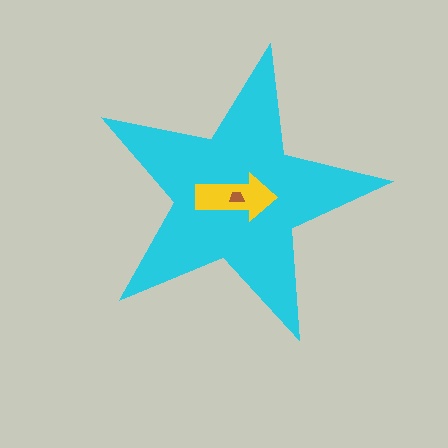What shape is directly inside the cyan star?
The yellow arrow.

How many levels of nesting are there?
3.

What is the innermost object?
The brown trapezoid.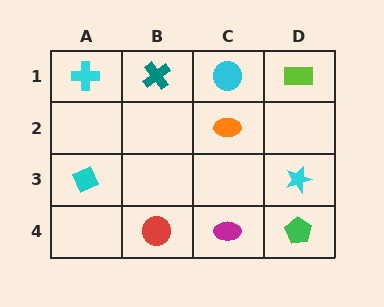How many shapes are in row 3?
2 shapes.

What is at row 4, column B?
A red circle.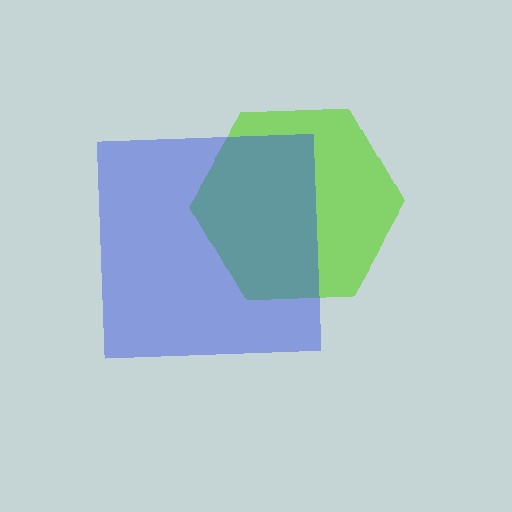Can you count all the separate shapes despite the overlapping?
Yes, there are 2 separate shapes.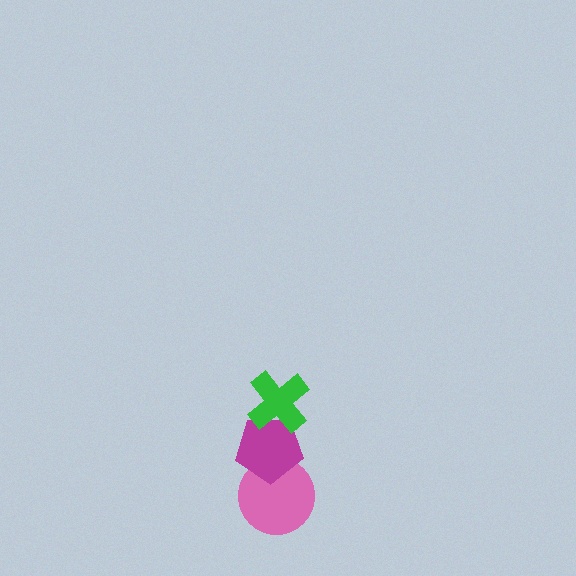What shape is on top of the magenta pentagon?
The green cross is on top of the magenta pentagon.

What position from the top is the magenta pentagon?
The magenta pentagon is 2nd from the top.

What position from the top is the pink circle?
The pink circle is 3rd from the top.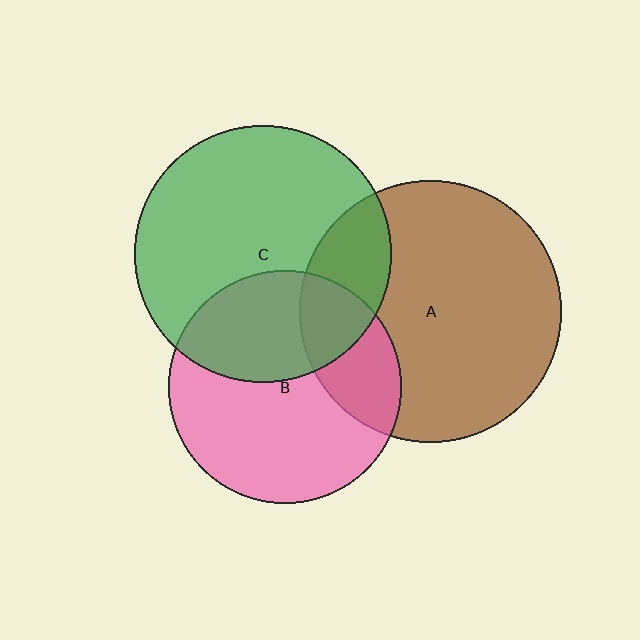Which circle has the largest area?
Circle A (brown).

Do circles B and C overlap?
Yes.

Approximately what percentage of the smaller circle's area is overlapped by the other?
Approximately 35%.